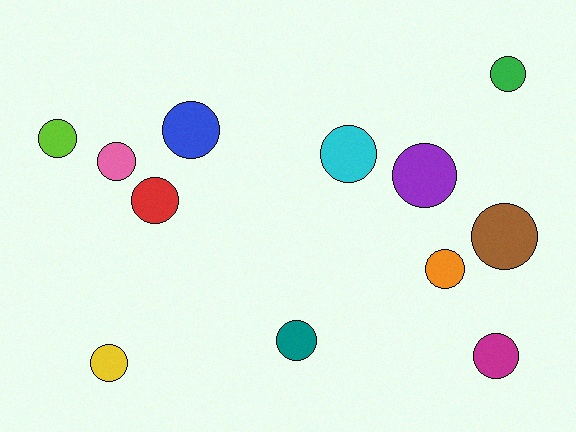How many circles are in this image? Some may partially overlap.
There are 12 circles.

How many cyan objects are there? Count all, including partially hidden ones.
There is 1 cyan object.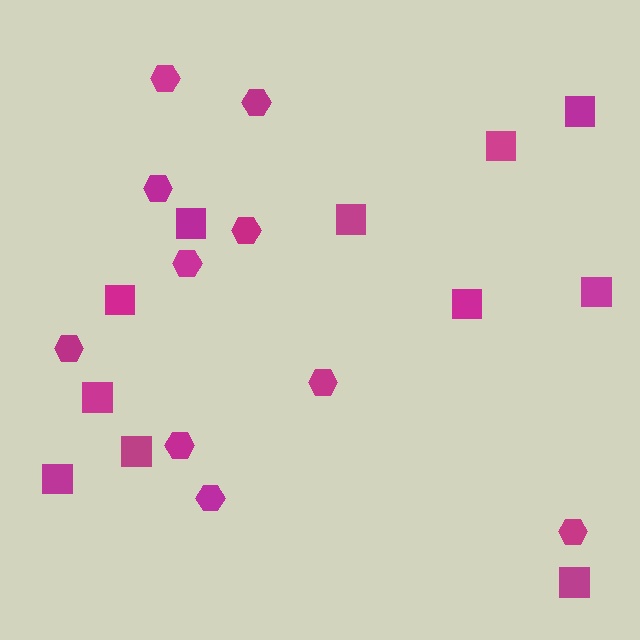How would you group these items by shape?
There are 2 groups: one group of squares (11) and one group of hexagons (10).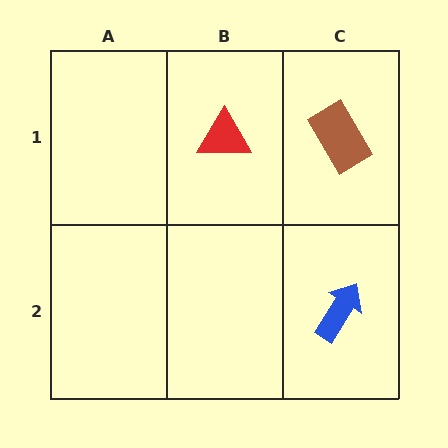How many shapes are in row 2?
1 shape.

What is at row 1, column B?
A red triangle.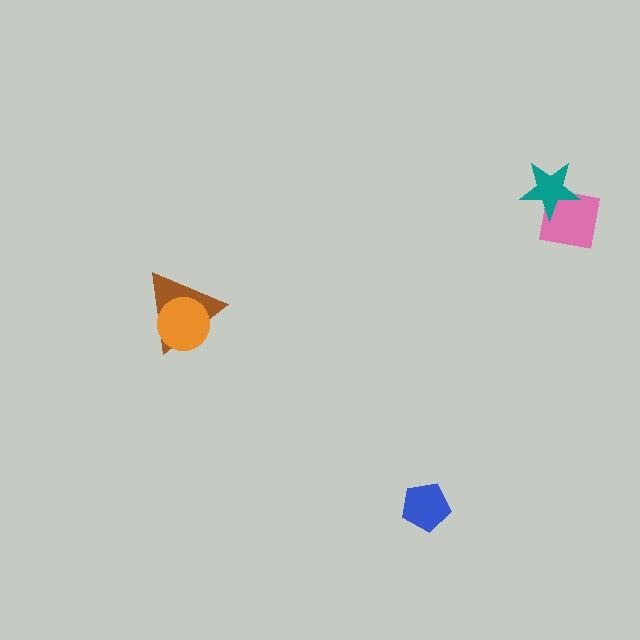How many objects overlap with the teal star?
1 object overlaps with the teal star.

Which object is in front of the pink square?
The teal star is in front of the pink square.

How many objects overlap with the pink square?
1 object overlaps with the pink square.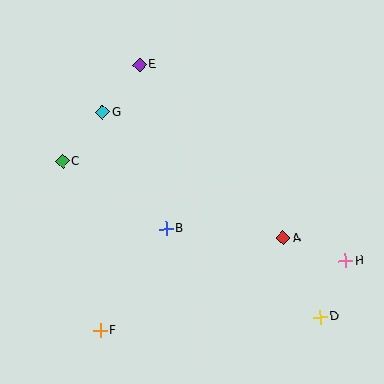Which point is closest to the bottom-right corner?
Point D is closest to the bottom-right corner.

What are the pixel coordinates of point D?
Point D is at (321, 317).